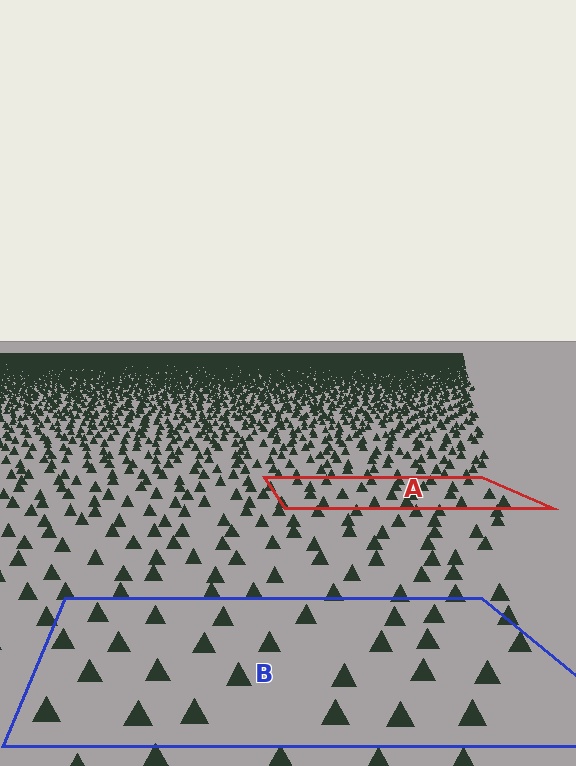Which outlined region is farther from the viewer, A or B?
Region A is farther from the viewer — the texture elements inside it appear smaller and more densely packed.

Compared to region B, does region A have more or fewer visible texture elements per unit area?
Region A has more texture elements per unit area — they are packed more densely because it is farther away.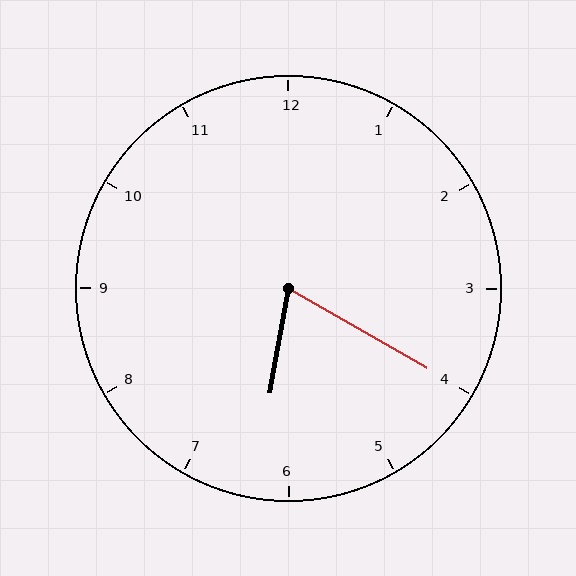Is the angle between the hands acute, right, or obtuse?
It is acute.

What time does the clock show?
6:20.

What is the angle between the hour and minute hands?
Approximately 70 degrees.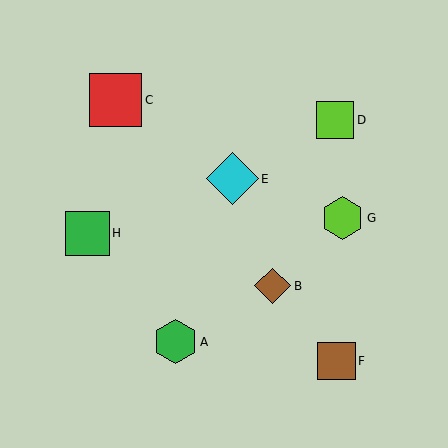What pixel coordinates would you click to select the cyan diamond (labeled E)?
Click at (232, 179) to select the cyan diamond E.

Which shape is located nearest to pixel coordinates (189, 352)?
The green hexagon (labeled A) at (175, 342) is nearest to that location.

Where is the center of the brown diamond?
The center of the brown diamond is at (273, 286).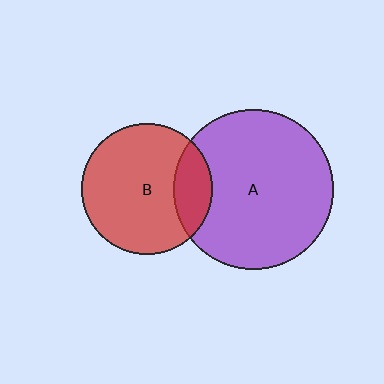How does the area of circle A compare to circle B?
Approximately 1.5 times.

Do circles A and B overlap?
Yes.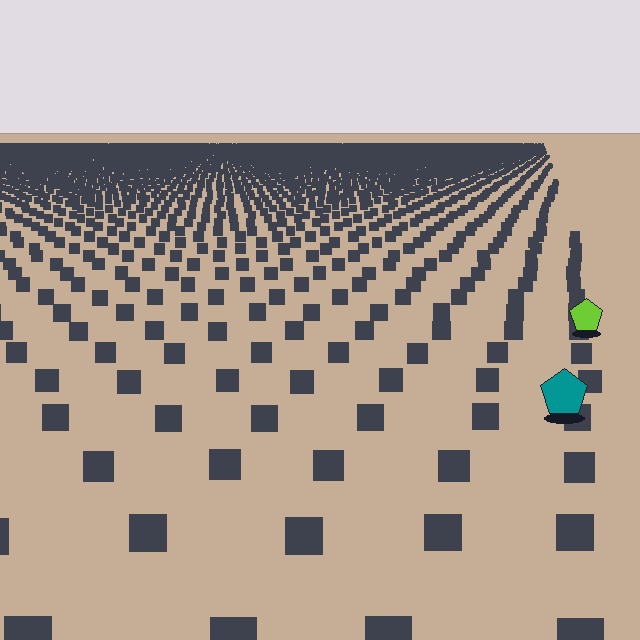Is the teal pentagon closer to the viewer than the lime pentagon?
Yes. The teal pentagon is closer — you can tell from the texture gradient: the ground texture is coarser near it.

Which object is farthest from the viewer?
The lime pentagon is farthest from the viewer. It appears smaller and the ground texture around it is denser.